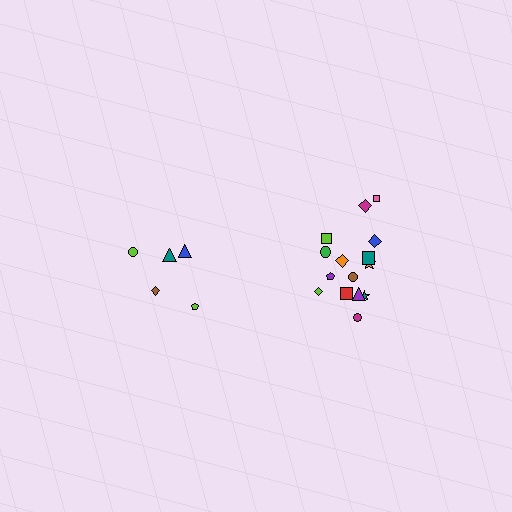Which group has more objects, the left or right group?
The right group.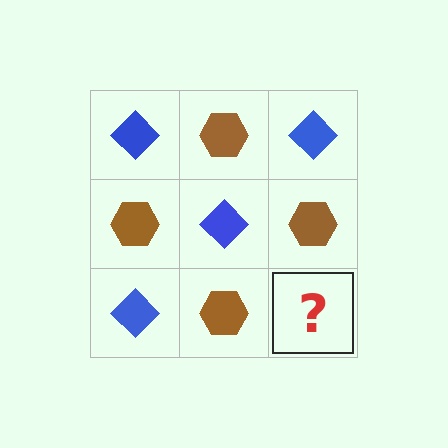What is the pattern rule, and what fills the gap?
The rule is that it alternates blue diamond and brown hexagon in a checkerboard pattern. The gap should be filled with a blue diamond.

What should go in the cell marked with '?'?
The missing cell should contain a blue diamond.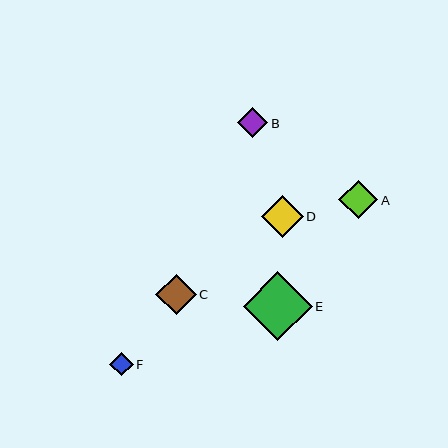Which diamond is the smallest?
Diamond F is the smallest with a size of approximately 23 pixels.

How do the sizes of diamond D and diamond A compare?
Diamond D and diamond A are approximately the same size.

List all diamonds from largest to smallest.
From largest to smallest: E, D, C, A, B, F.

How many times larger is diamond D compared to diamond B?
Diamond D is approximately 1.4 times the size of diamond B.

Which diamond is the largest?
Diamond E is the largest with a size of approximately 69 pixels.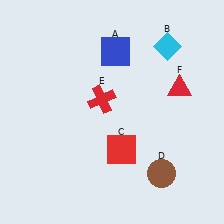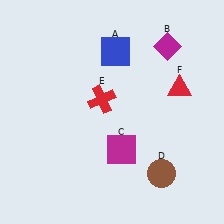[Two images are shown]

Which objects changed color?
B changed from cyan to magenta. C changed from red to magenta.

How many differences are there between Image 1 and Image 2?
There are 2 differences between the two images.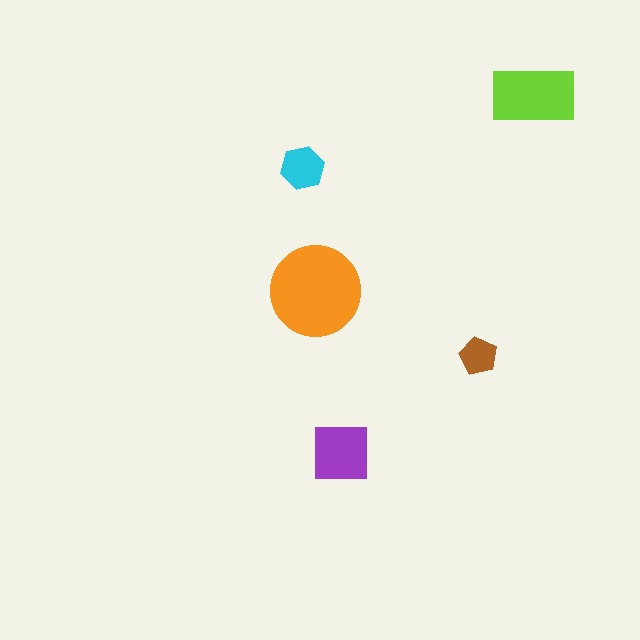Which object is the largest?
The orange circle.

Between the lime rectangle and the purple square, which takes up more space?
The lime rectangle.